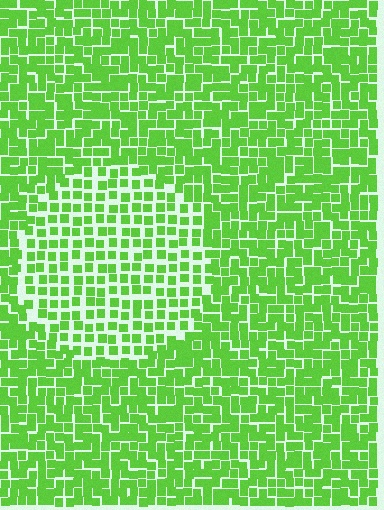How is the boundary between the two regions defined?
The boundary is defined by a change in element density (approximately 1.7x ratio). All elements are the same color, size, and shape.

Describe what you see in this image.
The image contains small lime elements arranged at two different densities. A circle-shaped region is visible where the elements are less densely packed than the surrounding area.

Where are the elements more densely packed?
The elements are more densely packed outside the circle boundary.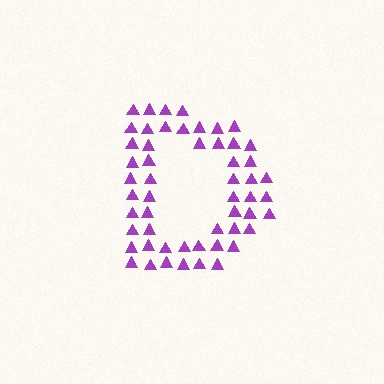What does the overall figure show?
The overall figure shows the letter D.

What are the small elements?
The small elements are triangles.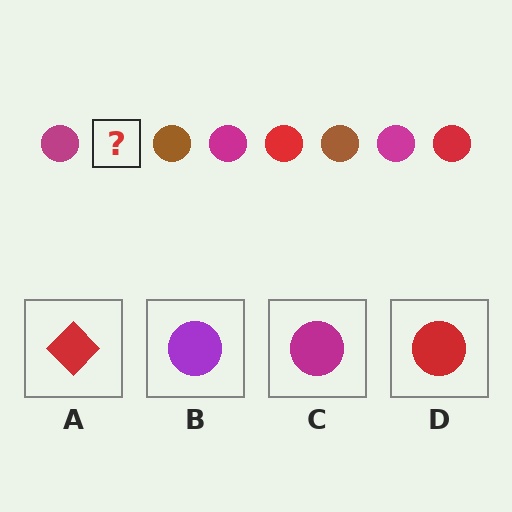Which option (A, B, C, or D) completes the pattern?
D.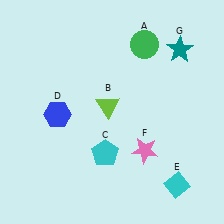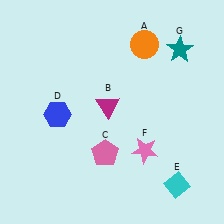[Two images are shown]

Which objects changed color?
A changed from green to orange. B changed from lime to magenta. C changed from cyan to pink.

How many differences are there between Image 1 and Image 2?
There are 3 differences between the two images.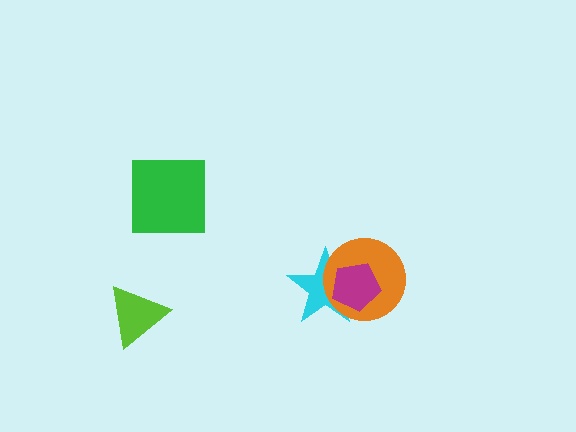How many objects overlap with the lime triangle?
0 objects overlap with the lime triangle.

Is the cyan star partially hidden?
Yes, it is partially covered by another shape.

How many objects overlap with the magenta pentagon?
2 objects overlap with the magenta pentagon.